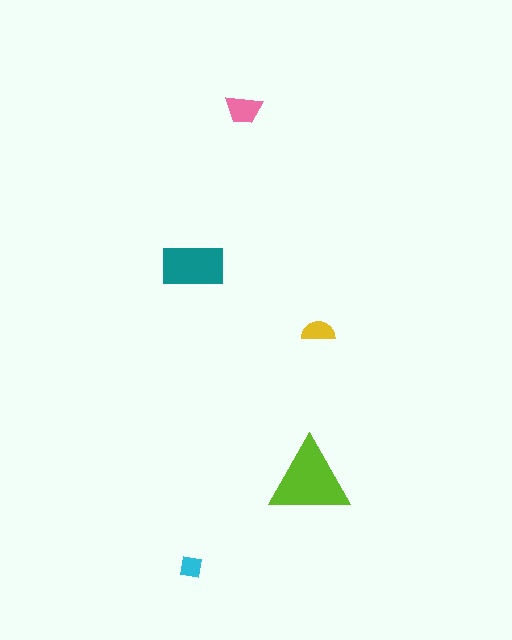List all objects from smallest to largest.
The cyan square, the yellow semicircle, the pink trapezoid, the teal rectangle, the lime triangle.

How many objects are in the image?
There are 5 objects in the image.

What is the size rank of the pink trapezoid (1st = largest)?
3rd.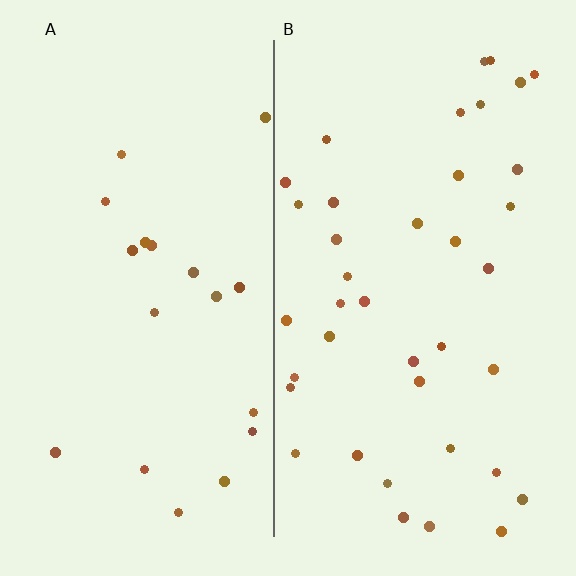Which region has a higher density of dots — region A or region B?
B (the right).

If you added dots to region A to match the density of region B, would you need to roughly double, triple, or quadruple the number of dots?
Approximately double.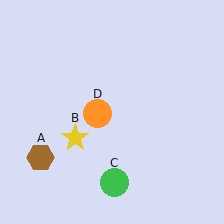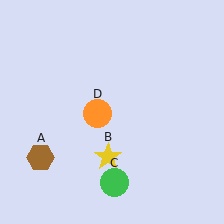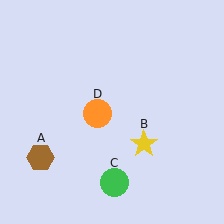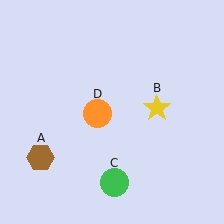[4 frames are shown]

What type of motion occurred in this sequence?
The yellow star (object B) rotated counterclockwise around the center of the scene.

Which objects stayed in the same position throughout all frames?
Brown hexagon (object A) and green circle (object C) and orange circle (object D) remained stationary.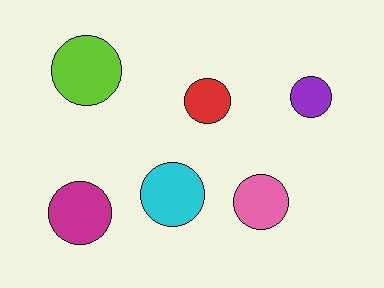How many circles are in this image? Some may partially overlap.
There are 6 circles.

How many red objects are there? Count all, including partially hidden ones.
There is 1 red object.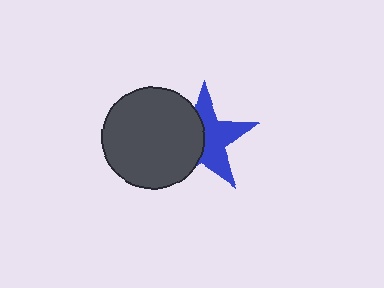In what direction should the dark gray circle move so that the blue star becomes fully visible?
The dark gray circle should move left. That is the shortest direction to clear the overlap and leave the blue star fully visible.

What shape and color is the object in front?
The object in front is a dark gray circle.